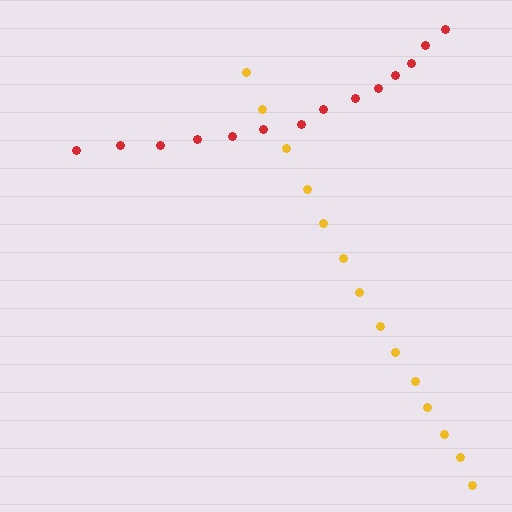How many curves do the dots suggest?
There are 2 distinct paths.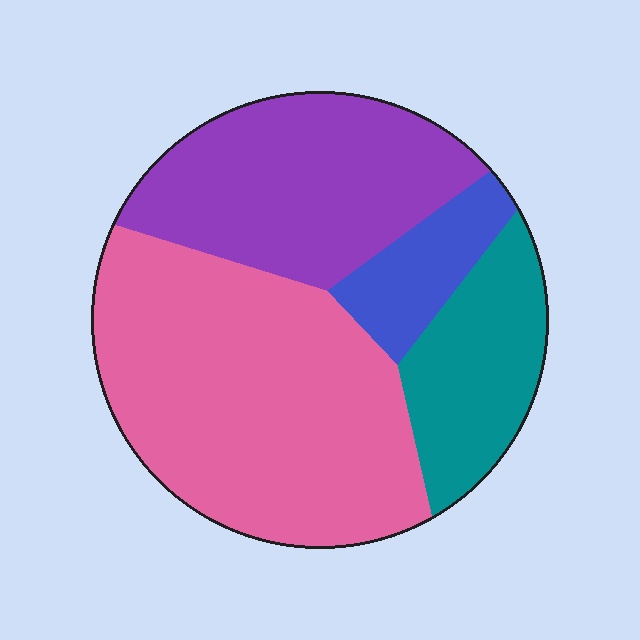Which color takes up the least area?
Blue, at roughly 10%.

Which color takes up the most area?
Pink, at roughly 45%.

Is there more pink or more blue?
Pink.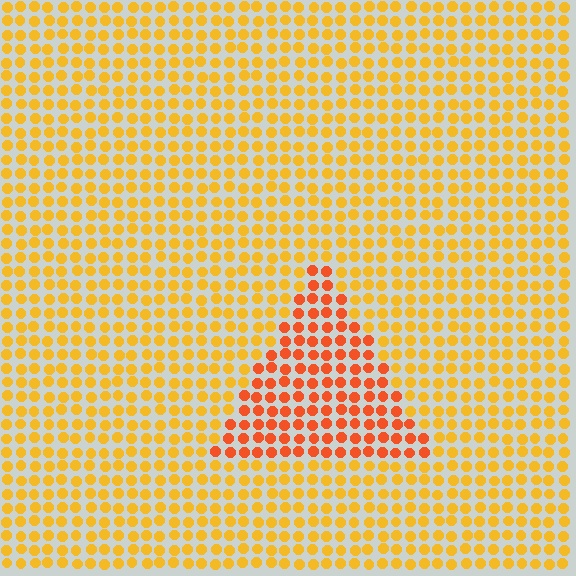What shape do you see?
I see a triangle.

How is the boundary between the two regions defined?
The boundary is defined purely by a slight shift in hue (about 31 degrees). Spacing, size, and orientation are identical on both sides.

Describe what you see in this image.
The image is filled with small yellow elements in a uniform arrangement. A triangle-shaped region is visible where the elements are tinted to a slightly different hue, forming a subtle color boundary.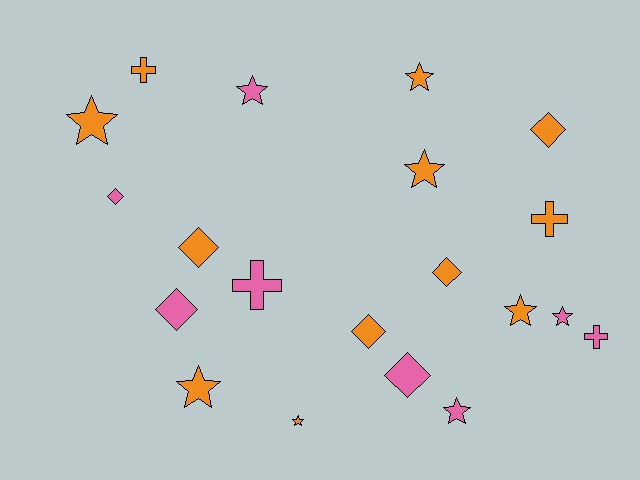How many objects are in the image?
There are 20 objects.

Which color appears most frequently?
Orange, with 12 objects.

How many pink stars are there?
There are 3 pink stars.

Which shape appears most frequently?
Star, with 9 objects.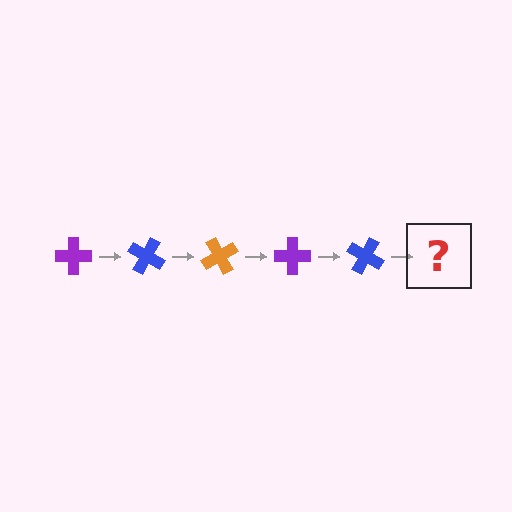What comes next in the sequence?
The next element should be an orange cross, rotated 150 degrees from the start.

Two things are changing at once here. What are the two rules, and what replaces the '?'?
The two rules are that it rotates 30 degrees each step and the color cycles through purple, blue, and orange. The '?' should be an orange cross, rotated 150 degrees from the start.